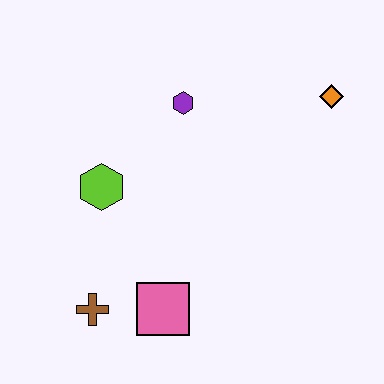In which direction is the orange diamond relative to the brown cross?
The orange diamond is to the right of the brown cross.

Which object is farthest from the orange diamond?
The brown cross is farthest from the orange diamond.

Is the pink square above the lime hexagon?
No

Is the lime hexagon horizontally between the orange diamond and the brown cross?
Yes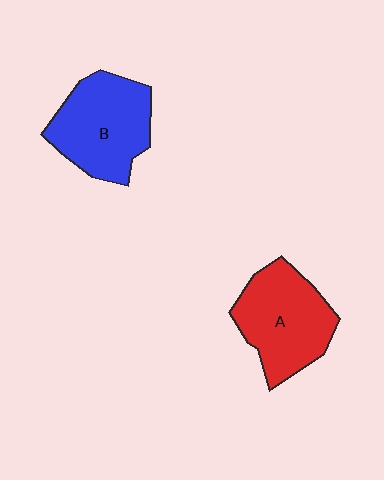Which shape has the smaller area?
Shape A (red).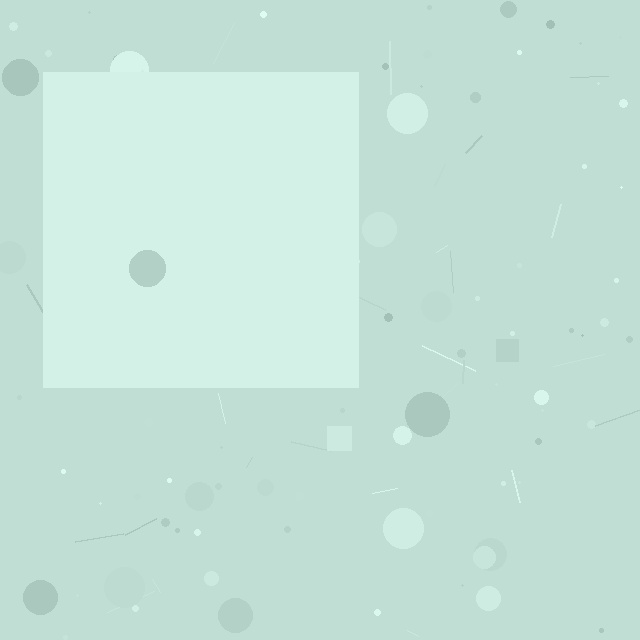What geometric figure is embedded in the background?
A square is embedded in the background.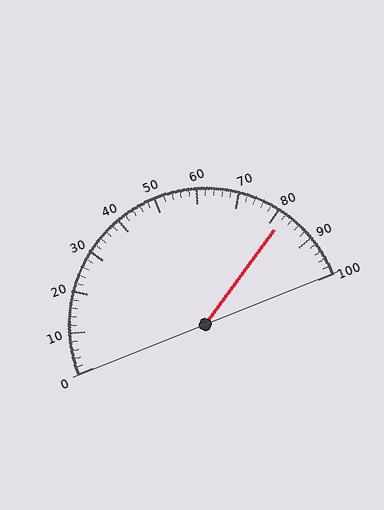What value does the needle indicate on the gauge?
The needle indicates approximately 82.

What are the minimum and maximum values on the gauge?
The gauge ranges from 0 to 100.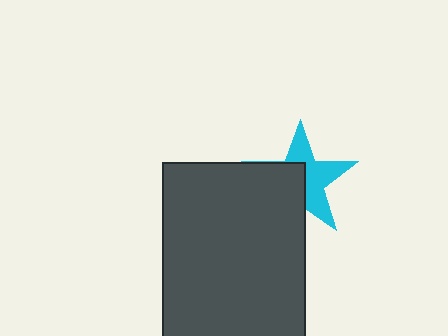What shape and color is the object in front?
The object in front is a dark gray rectangle.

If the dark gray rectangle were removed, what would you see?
You would see the complete cyan star.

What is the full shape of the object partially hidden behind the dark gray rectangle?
The partially hidden object is a cyan star.